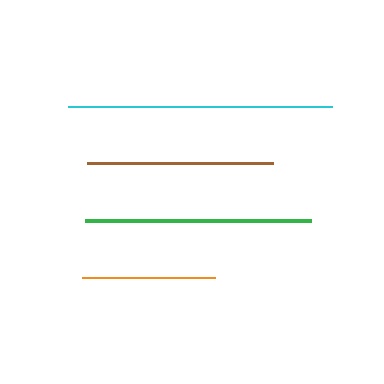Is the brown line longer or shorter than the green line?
The green line is longer than the brown line.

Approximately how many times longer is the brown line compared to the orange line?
The brown line is approximately 1.4 times the length of the orange line.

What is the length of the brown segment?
The brown segment is approximately 186 pixels long.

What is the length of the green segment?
The green segment is approximately 226 pixels long.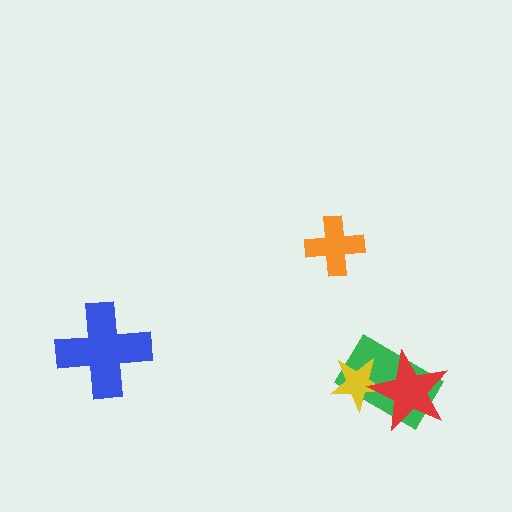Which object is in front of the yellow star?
The red star is in front of the yellow star.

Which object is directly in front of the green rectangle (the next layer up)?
The yellow star is directly in front of the green rectangle.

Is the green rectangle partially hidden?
Yes, it is partially covered by another shape.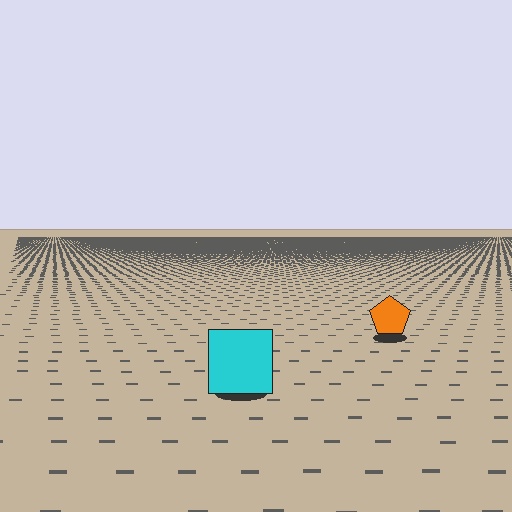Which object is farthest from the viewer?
The orange pentagon is farthest from the viewer. It appears smaller and the ground texture around it is denser.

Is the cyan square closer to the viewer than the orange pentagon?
Yes. The cyan square is closer — you can tell from the texture gradient: the ground texture is coarser near it.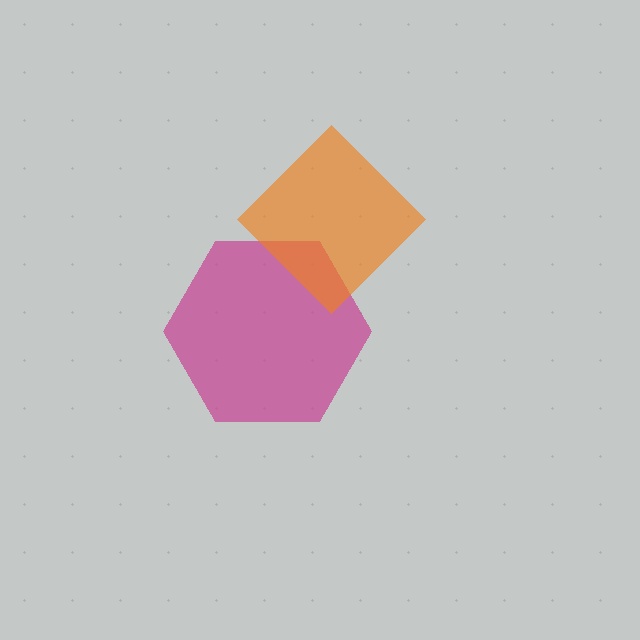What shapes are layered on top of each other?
The layered shapes are: a magenta hexagon, an orange diamond.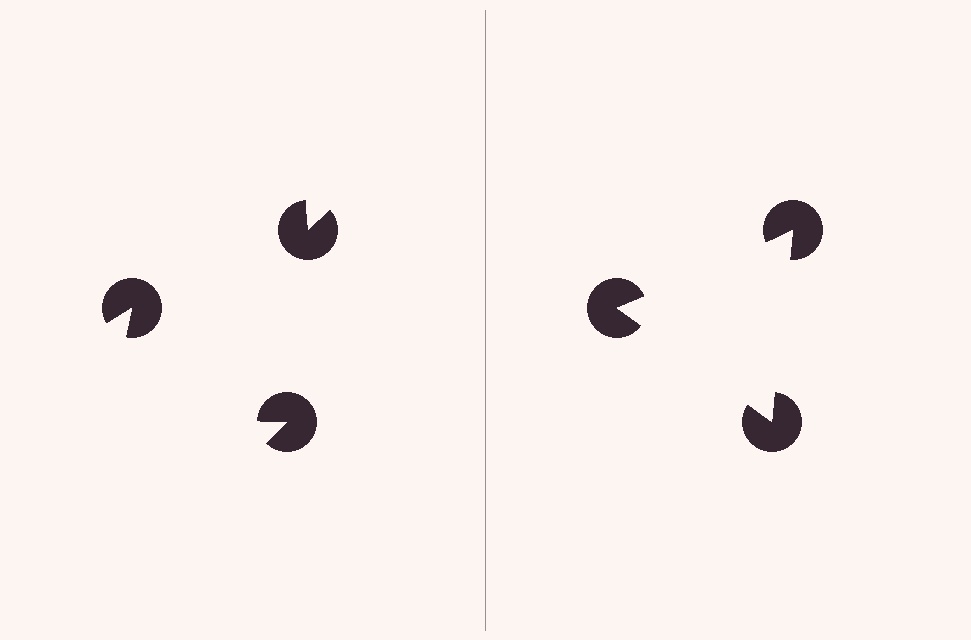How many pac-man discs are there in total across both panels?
6 — 3 on each side.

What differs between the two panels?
The pac-man discs are positioned identically on both sides; only the wedge orientations differ. On the right they align to a triangle; on the left they are misaligned.